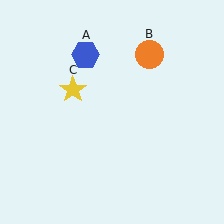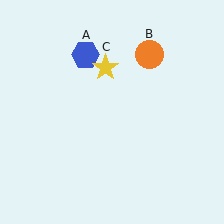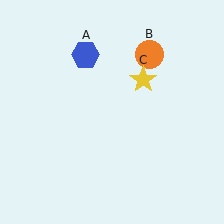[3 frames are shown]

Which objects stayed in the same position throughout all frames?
Blue hexagon (object A) and orange circle (object B) remained stationary.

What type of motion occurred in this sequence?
The yellow star (object C) rotated clockwise around the center of the scene.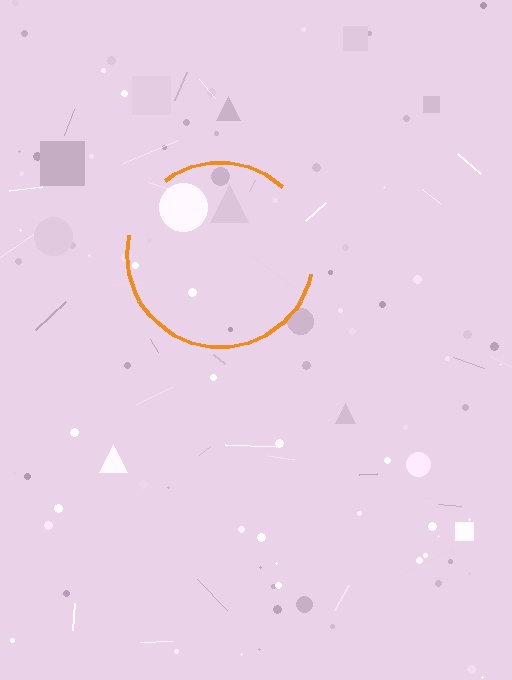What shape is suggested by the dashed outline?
The dashed outline suggests a circle.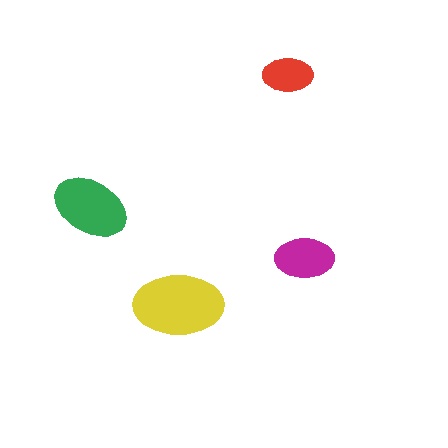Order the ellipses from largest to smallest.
the yellow one, the green one, the magenta one, the red one.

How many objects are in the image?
There are 4 objects in the image.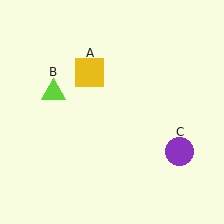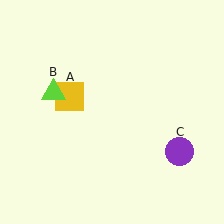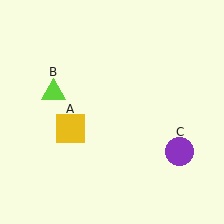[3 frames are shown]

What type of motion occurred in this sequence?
The yellow square (object A) rotated counterclockwise around the center of the scene.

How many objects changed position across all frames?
1 object changed position: yellow square (object A).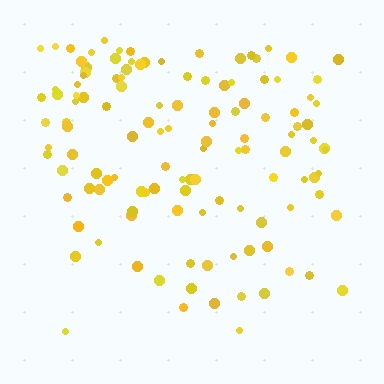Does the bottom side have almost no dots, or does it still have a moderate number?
Still a moderate number, just noticeably fewer than the top.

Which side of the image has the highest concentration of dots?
The top.